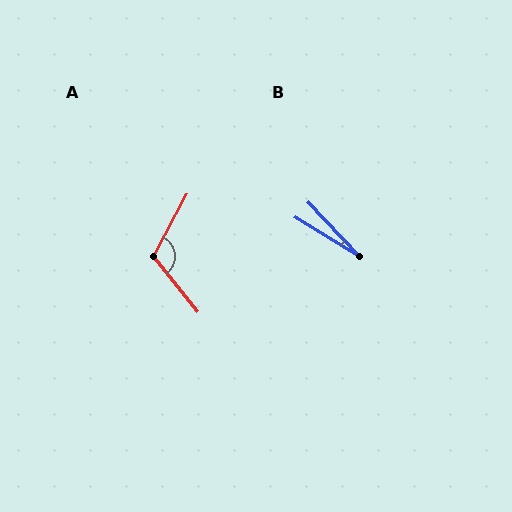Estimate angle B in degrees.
Approximately 15 degrees.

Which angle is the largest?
A, at approximately 113 degrees.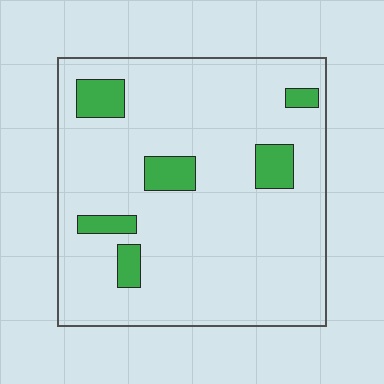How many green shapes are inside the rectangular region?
6.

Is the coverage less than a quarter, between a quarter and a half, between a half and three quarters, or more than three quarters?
Less than a quarter.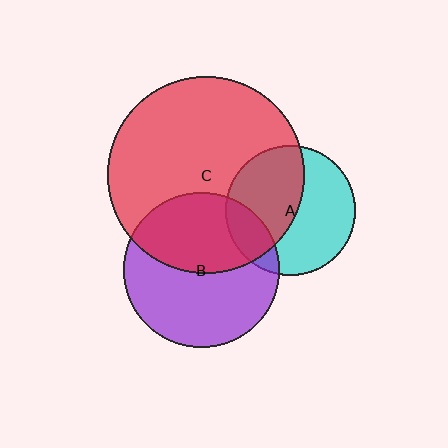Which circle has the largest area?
Circle C (red).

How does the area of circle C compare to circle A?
Approximately 2.3 times.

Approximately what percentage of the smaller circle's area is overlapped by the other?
Approximately 45%.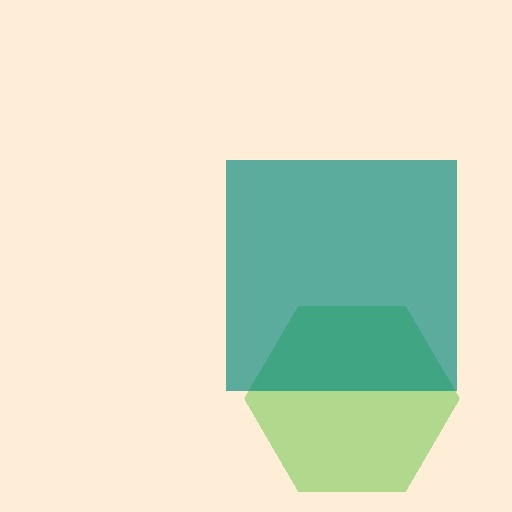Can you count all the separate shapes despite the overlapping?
Yes, there are 2 separate shapes.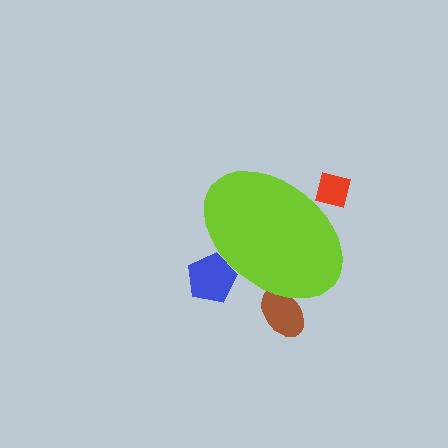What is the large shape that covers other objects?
A lime ellipse.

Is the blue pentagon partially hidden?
Yes, the blue pentagon is partially hidden behind the lime ellipse.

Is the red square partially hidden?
Yes, the red square is partially hidden behind the lime ellipse.